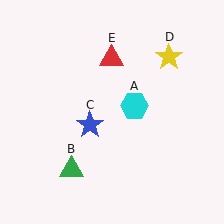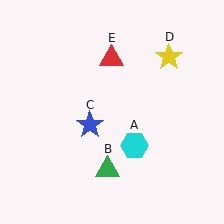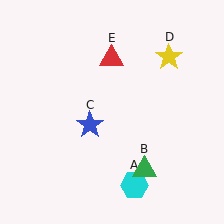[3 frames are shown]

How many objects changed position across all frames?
2 objects changed position: cyan hexagon (object A), green triangle (object B).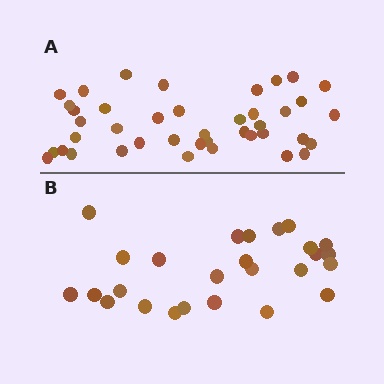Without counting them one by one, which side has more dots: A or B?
Region A (the top region) has more dots.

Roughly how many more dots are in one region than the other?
Region A has approximately 15 more dots than region B.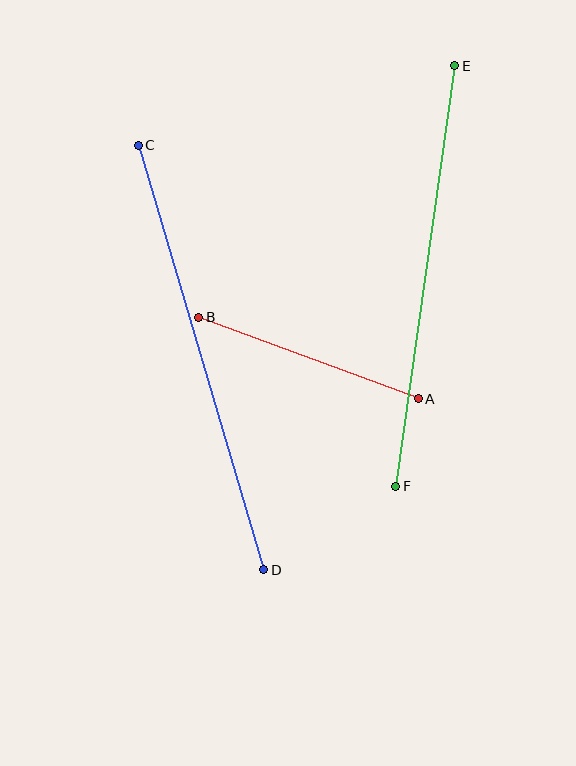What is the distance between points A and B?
The distance is approximately 234 pixels.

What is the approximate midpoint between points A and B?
The midpoint is at approximately (308, 358) pixels.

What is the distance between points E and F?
The distance is approximately 425 pixels.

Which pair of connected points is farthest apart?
Points C and D are farthest apart.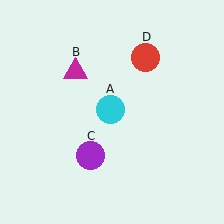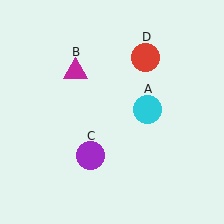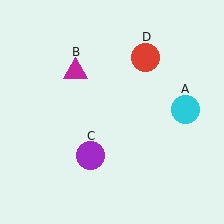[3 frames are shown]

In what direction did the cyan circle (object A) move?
The cyan circle (object A) moved right.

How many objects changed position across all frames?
1 object changed position: cyan circle (object A).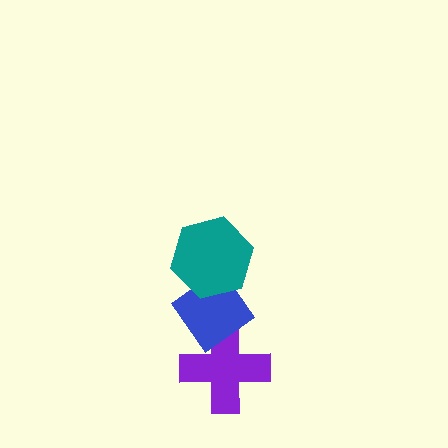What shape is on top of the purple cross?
The blue diamond is on top of the purple cross.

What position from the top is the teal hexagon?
The teal hexagon is 1st from the top.